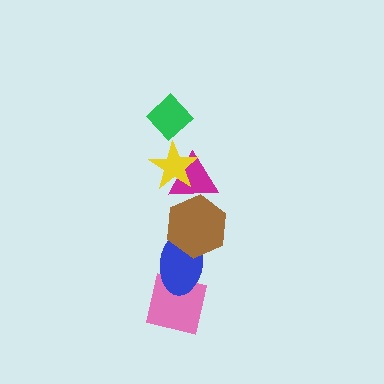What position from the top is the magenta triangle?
The magenta triangle is 3rd from the top.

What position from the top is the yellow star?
The yellow star is 2nd from the top.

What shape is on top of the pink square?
The blue ellipse is on top of the pink square.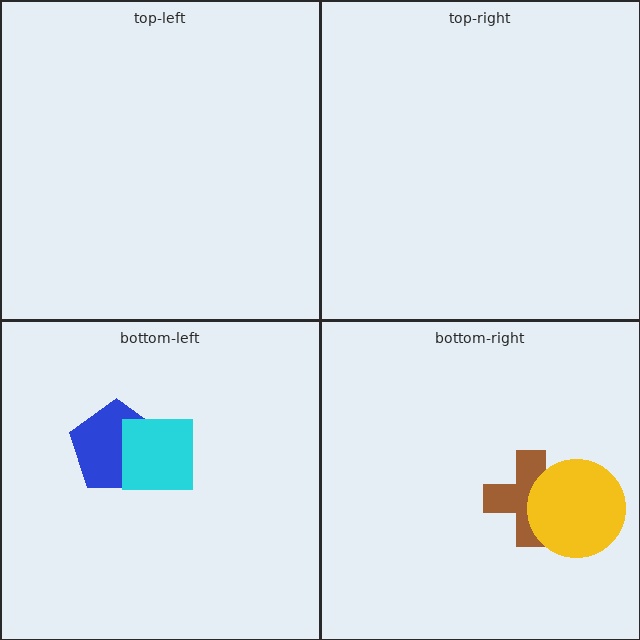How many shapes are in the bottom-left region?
2.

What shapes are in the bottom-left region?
The blue pentagon, the cyan square.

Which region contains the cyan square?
The bottom-left region.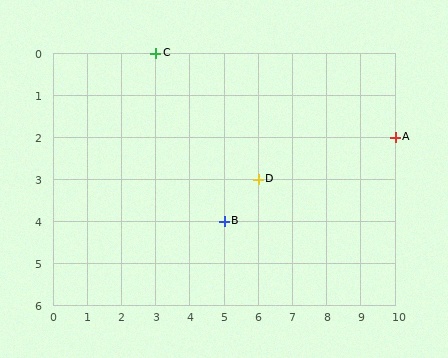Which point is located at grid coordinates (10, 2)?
Point A is at (10, 2).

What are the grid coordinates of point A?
Point A is at grid coordinates (10, 2).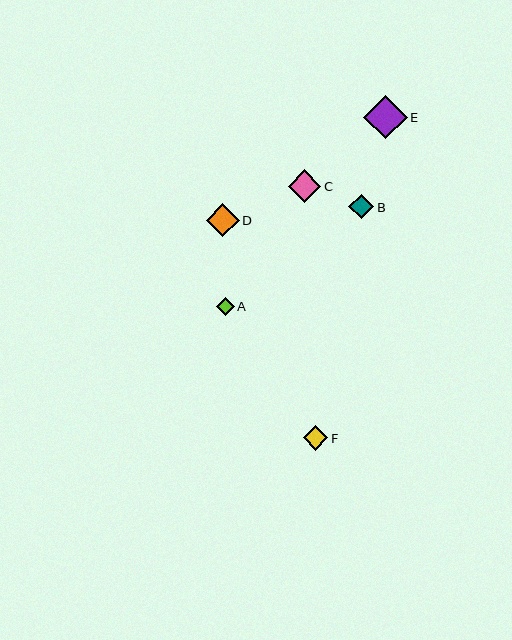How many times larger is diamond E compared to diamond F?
Diamond E is approximately 1.8 times the size of diamond F.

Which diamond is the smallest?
Diamond A is the smallest with a size of approximately 18 pixels.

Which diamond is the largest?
Diamond E is the largest with a size of approximately 44 pixels.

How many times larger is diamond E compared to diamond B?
Diamond E is approximately 1.8 times the size of diamond B.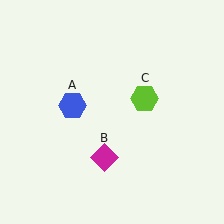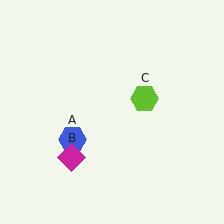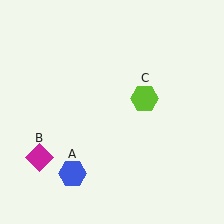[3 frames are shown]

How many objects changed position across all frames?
2 objects changed position: blue hexagon (object A), magenta diamond (object B).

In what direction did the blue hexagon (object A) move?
The blue hexagon (object A) moved down.